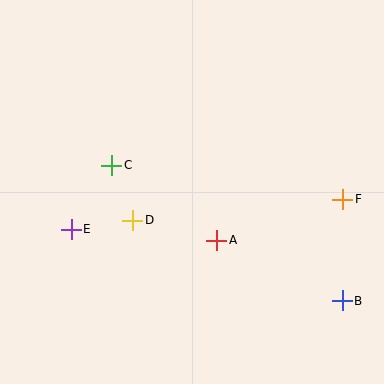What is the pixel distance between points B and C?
The distance between B and C is 267 pixels.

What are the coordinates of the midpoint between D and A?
The midpoint between D and A is at (175, 230).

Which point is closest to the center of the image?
Point A at (217, 240) is closest to the center.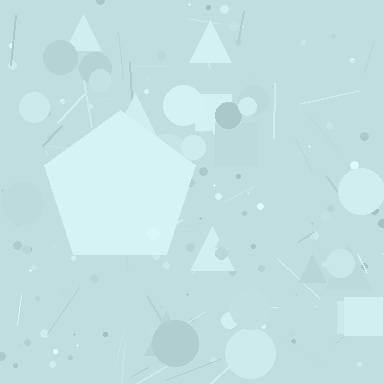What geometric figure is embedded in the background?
A pentagon is embedded in the background.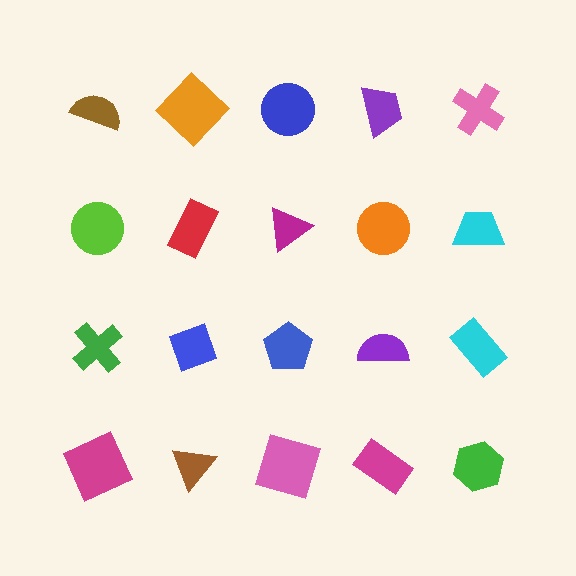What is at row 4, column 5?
A green hexagon.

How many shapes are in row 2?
5 shapes.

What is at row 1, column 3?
A blue circle.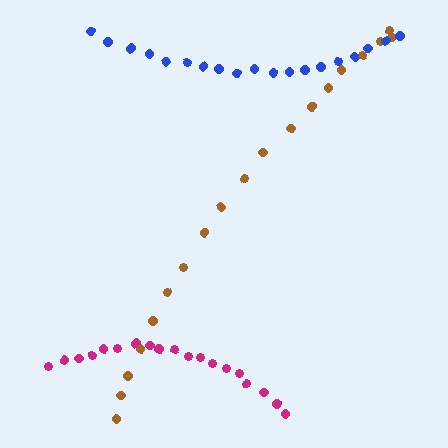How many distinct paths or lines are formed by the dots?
There are 3 distinct paths.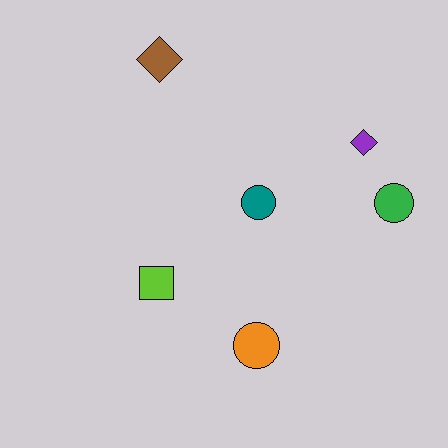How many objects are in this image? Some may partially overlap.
There are 6 objects.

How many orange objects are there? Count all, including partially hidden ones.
There is 1 orange object.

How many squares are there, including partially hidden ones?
There is 1 square.